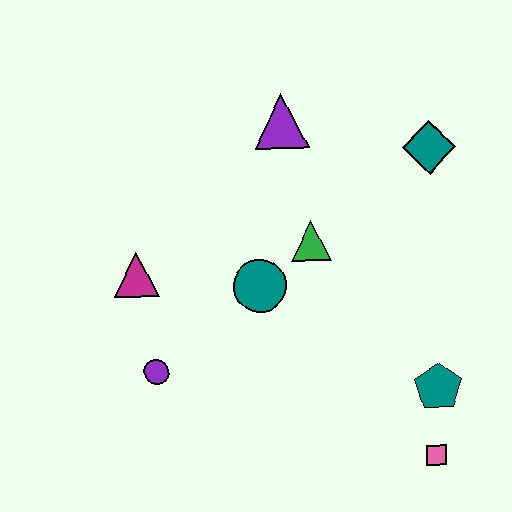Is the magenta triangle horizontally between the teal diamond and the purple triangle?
No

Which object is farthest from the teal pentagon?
The magenta triangle is farthest from the teal pentagon.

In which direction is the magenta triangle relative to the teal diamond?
The magenta triangle is to the left of the teal diamond.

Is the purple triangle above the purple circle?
Yes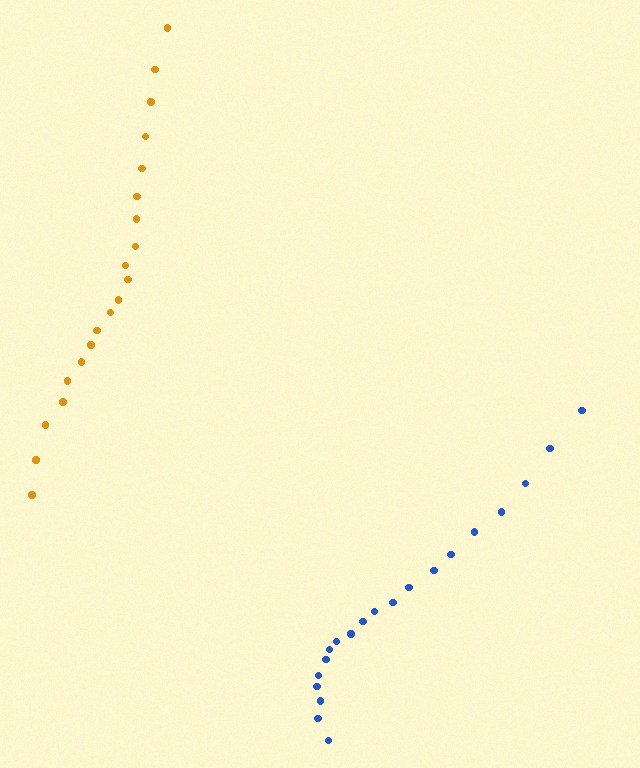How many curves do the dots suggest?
There are 2 distinct paths.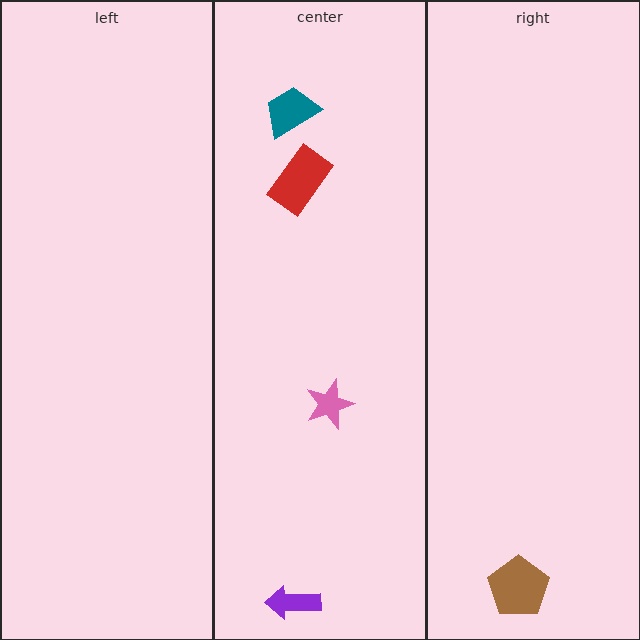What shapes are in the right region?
The brown pentagon.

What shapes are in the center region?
The red rectangle, the teal trapezoid, the purple arrow, the pink star.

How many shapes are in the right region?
1.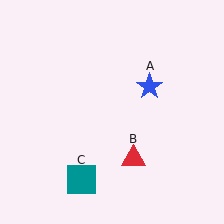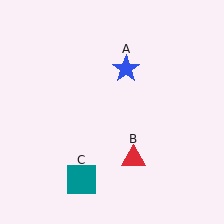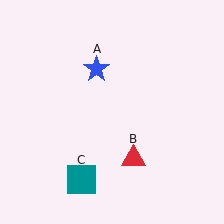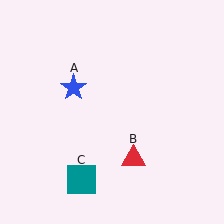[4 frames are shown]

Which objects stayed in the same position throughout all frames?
Red triangle (object B) and teal square (object C) remained stationary.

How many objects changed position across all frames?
1 object changed position: blue star (object A).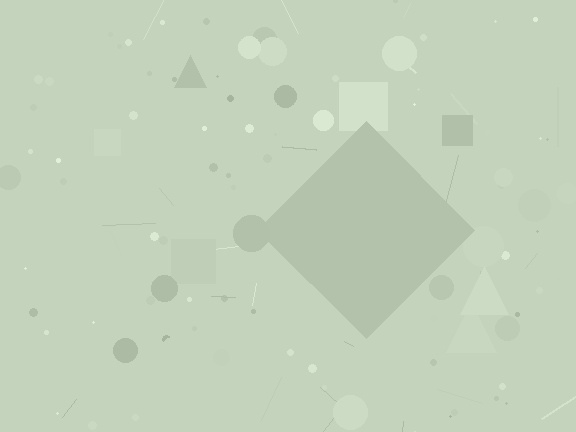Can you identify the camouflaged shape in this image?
The camouflaged shape is a diamond.